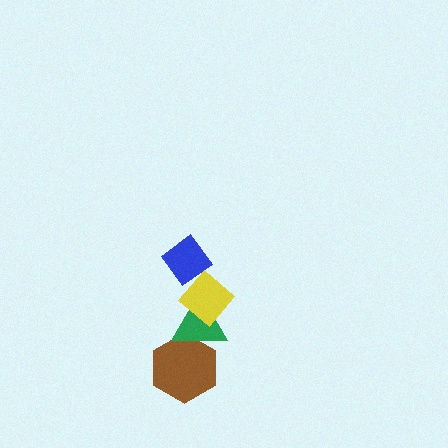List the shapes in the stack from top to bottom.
From top to bottom: the blue diamond, the yellow diamond, the green triangle, the brown hexagon.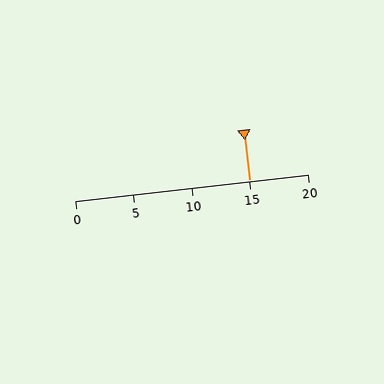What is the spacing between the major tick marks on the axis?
The major ticks are spaced 5 apart.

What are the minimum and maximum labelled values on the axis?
The axis runs from 0 to 20.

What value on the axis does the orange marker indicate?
The marker indicates approximately 15.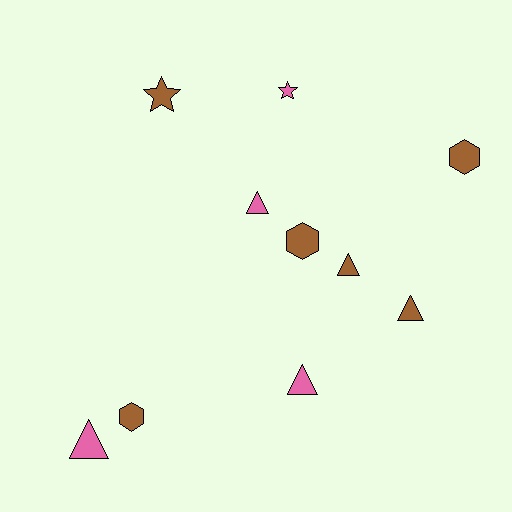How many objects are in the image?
There are 10 objects.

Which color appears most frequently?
Brown, with 6 objects.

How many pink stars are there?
There is 1 pink star.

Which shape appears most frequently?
Triangle, with 5 objects.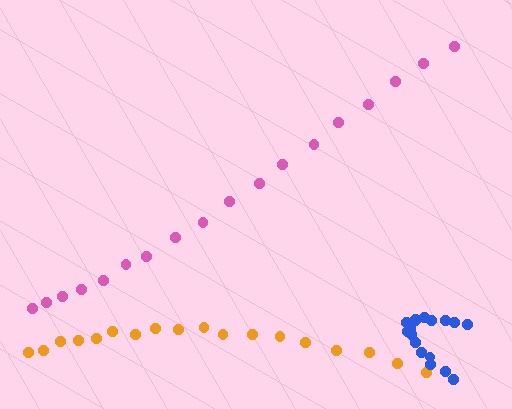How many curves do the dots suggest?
There are 3 distinct paths.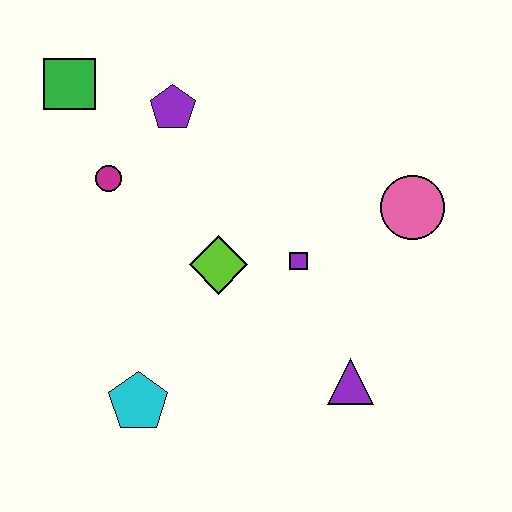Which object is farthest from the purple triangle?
The green square is farthest from the purple triangle.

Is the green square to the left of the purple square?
Yes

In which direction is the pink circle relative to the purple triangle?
The pink circle is above the purple triangle.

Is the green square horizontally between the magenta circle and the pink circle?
No